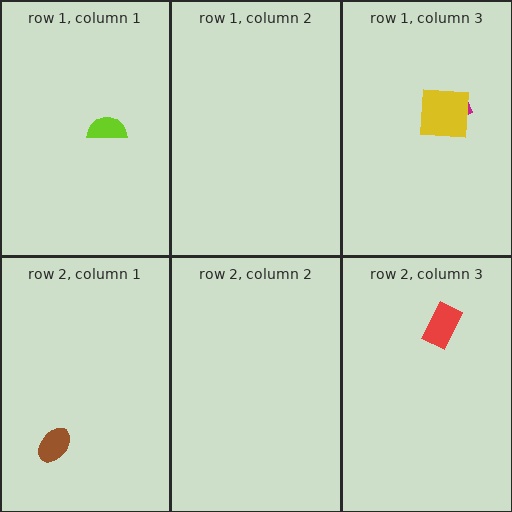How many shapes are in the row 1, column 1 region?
1.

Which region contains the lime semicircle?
The row 1, column 1 region.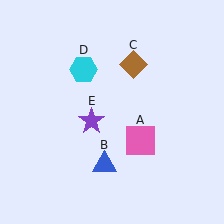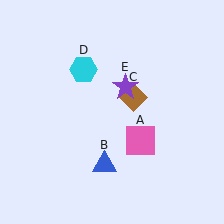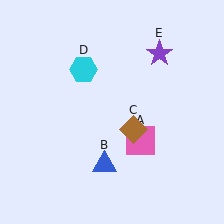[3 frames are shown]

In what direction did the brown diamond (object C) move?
The brown diamond (object C) moved down.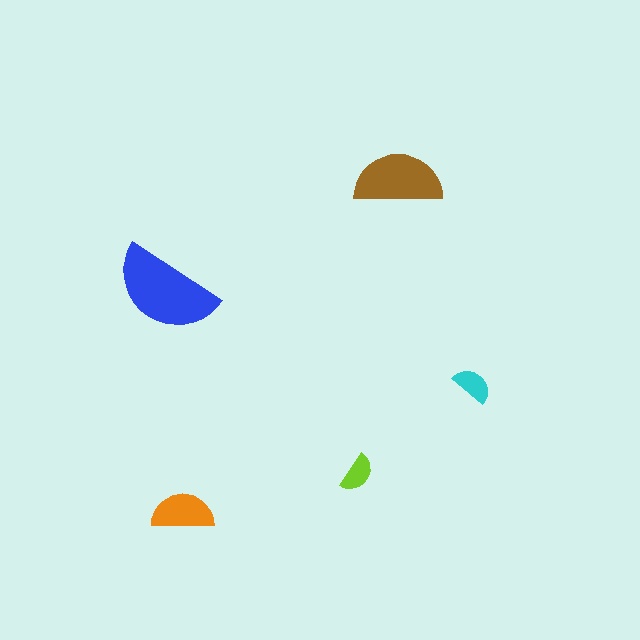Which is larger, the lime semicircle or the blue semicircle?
The blue one.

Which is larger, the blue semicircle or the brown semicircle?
The blue one.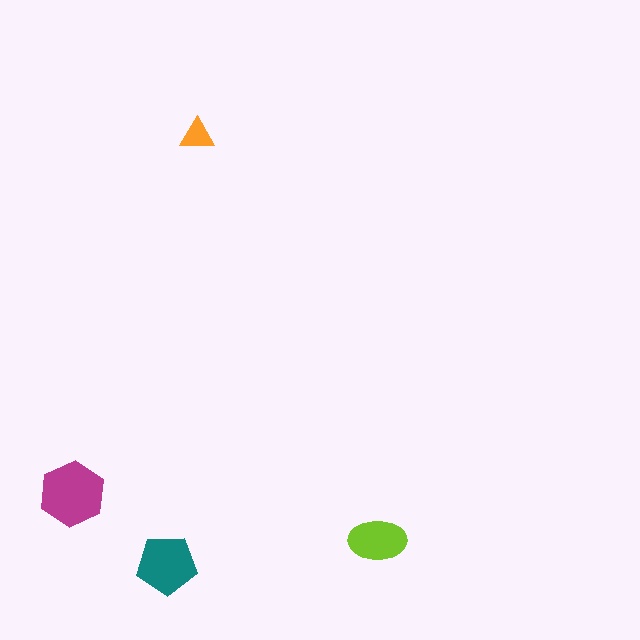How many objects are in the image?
There are 4 objects in the image.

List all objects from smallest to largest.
The orange triangle, the lime ellipse, the teal pentagon, the magenta hexagon.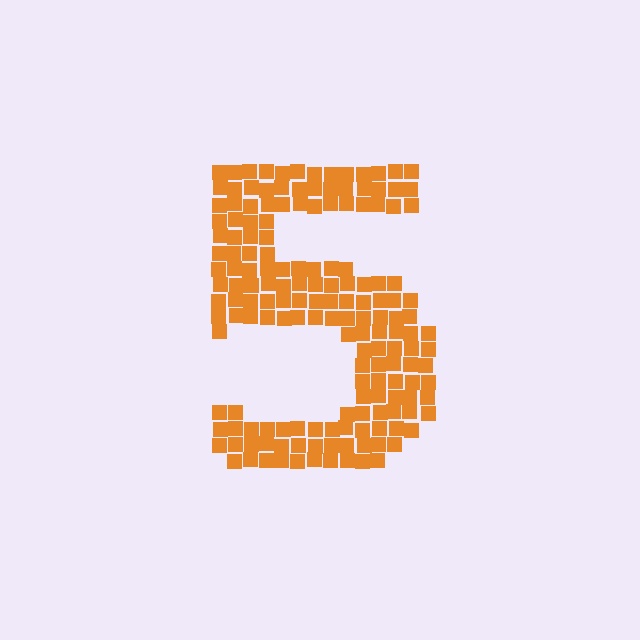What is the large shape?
The large shape is the digit 5.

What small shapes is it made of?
It is made of small squares.